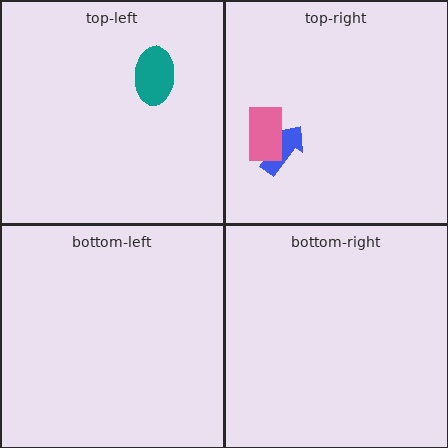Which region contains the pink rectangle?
The top-right region.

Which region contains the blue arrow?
The top-right region.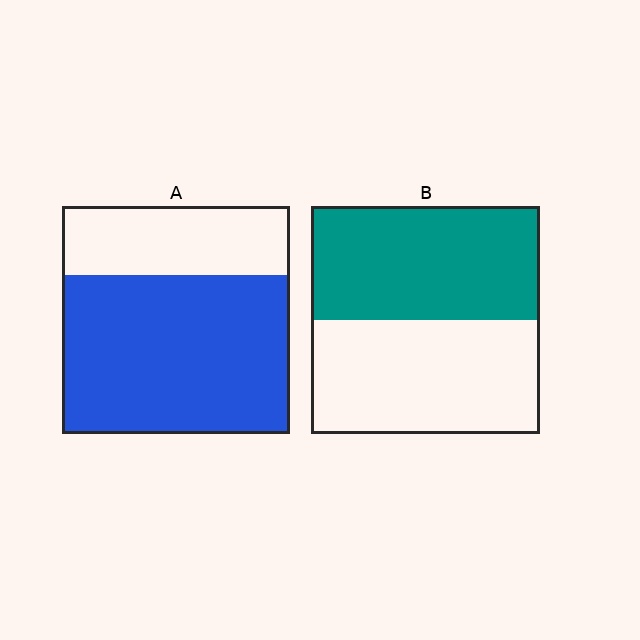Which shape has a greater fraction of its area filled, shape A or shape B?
Shape A.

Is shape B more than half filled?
Roughly half.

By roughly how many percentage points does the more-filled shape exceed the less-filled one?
By roughly 20 percentage points (A over B).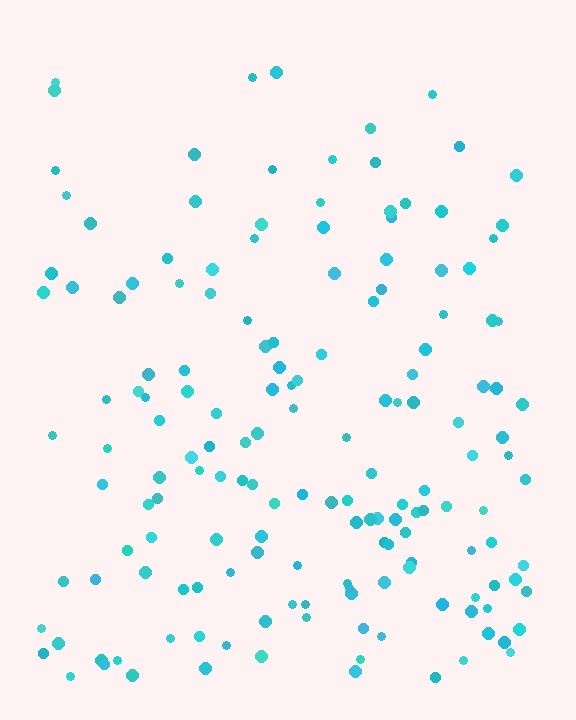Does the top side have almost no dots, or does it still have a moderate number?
Still a moderate number, just noticeably fewer than the bottom.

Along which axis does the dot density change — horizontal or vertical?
Vertical.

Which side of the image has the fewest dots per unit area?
The top.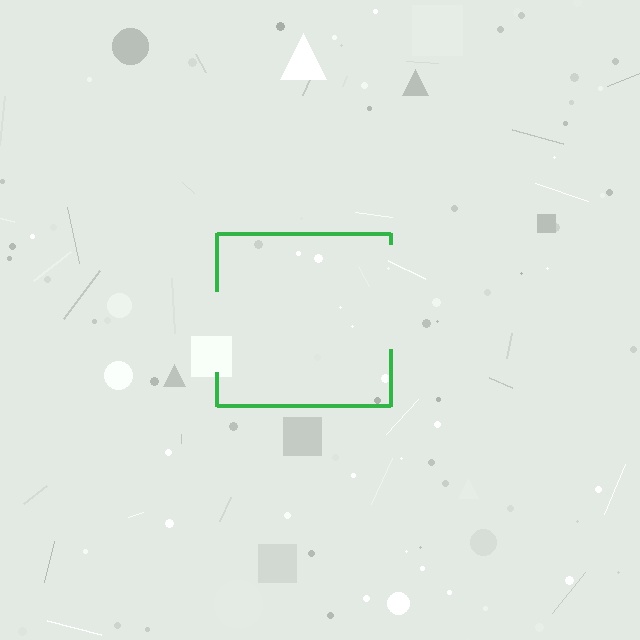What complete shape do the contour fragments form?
The contour fragments form a square.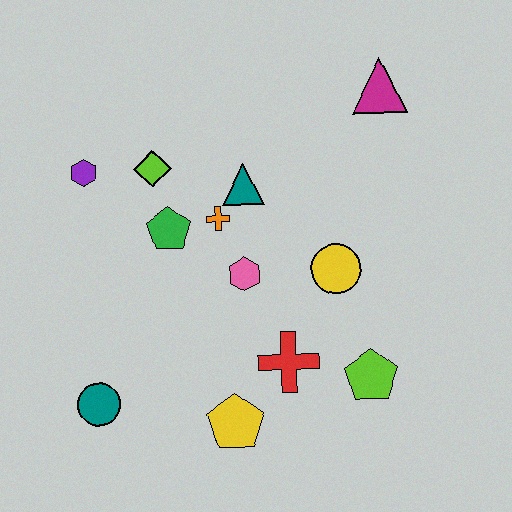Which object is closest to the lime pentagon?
The red cross is closest to the lime pentagon.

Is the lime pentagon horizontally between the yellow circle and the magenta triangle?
Yes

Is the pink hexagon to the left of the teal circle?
No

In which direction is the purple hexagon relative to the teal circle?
The purple hexagon is above the teal circle.